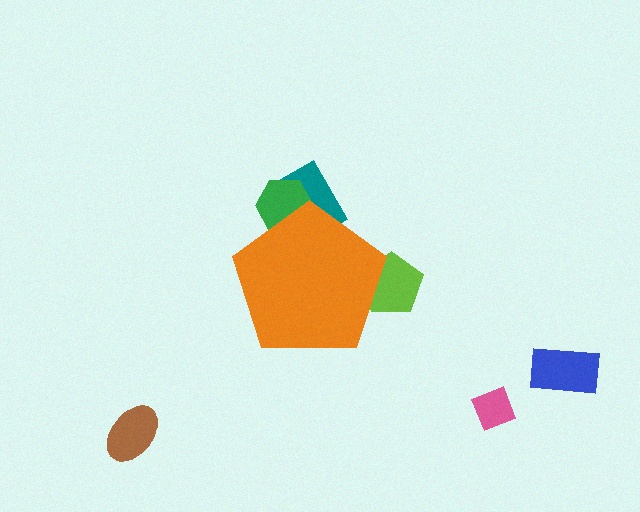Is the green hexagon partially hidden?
Yes, the green hexagon is partially hidden behind the orange pentagon.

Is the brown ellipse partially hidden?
No, the brown ellipse is fully visible.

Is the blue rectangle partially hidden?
No, the blue rectangle is fully visible.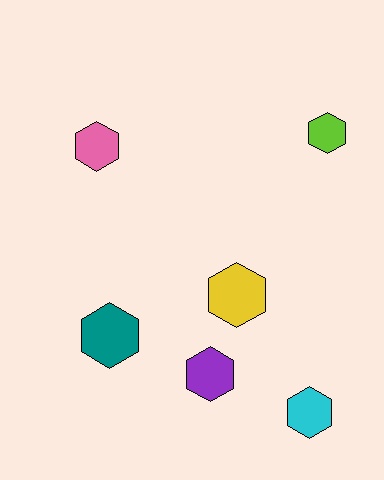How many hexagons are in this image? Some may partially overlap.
There are 6 hexagons.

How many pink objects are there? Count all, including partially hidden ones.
There is 1 pink object.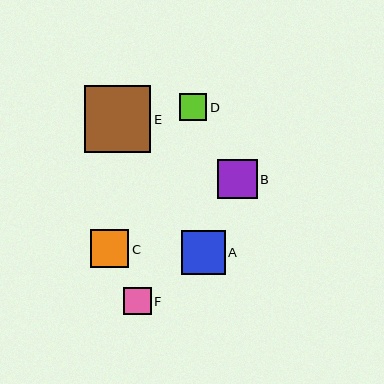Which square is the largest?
Square E is the largest with a size of approximately 67 pixels.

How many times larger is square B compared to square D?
Square B is approximately 1.4 times the size of square D.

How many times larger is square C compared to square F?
Square C is approximately 1.4 times the size of square F.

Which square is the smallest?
Square D is the smallest with a size of approximately 27 pixels.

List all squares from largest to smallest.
From largest to smallest: E, A, B, C, F, D.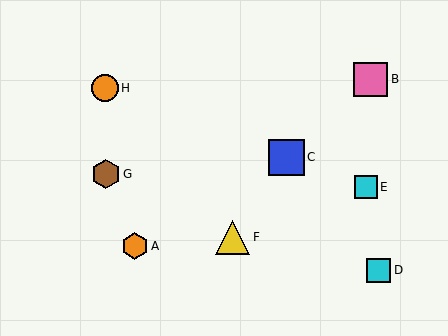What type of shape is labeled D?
Shape D is a cyan square.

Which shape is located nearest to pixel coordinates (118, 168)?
The brown hexagon (labeled G) at (106, 174) is nearest to that location.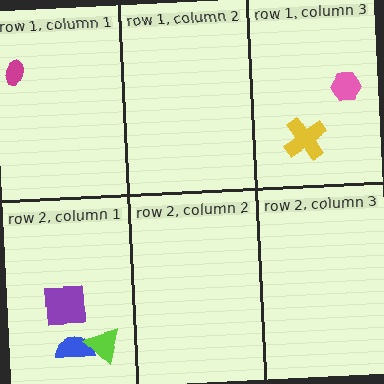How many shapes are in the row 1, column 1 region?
1.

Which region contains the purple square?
The row 2, column 1 region.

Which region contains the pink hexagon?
The row 1, column 3 region.